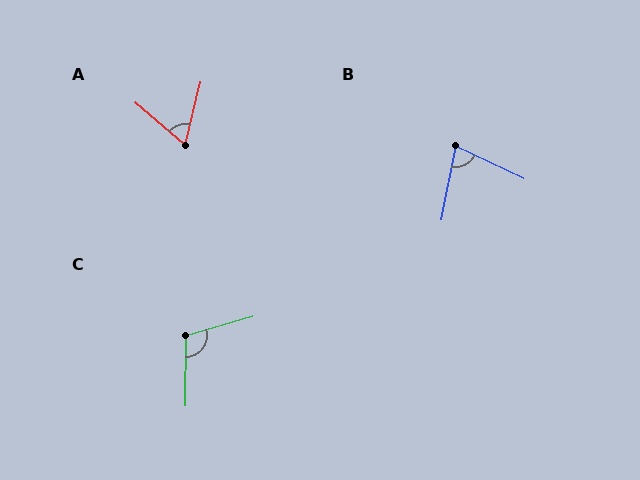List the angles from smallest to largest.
A (63°), B (75°), C (107°).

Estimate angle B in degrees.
Approximately 75 degrees.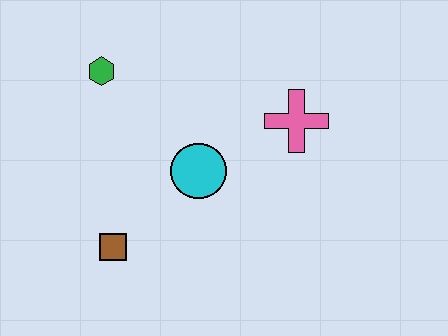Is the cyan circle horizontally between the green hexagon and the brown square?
No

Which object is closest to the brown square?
The cyan circle is closest to the brown square.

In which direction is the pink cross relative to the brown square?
The pink cross is to the right of the brown square.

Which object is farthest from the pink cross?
The brown square is farthest from the pink cross.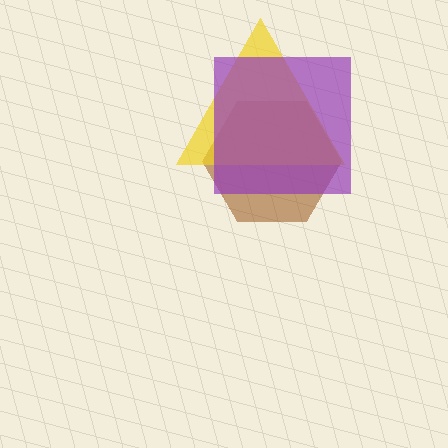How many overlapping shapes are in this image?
There are 3 overlapping shapes in the image.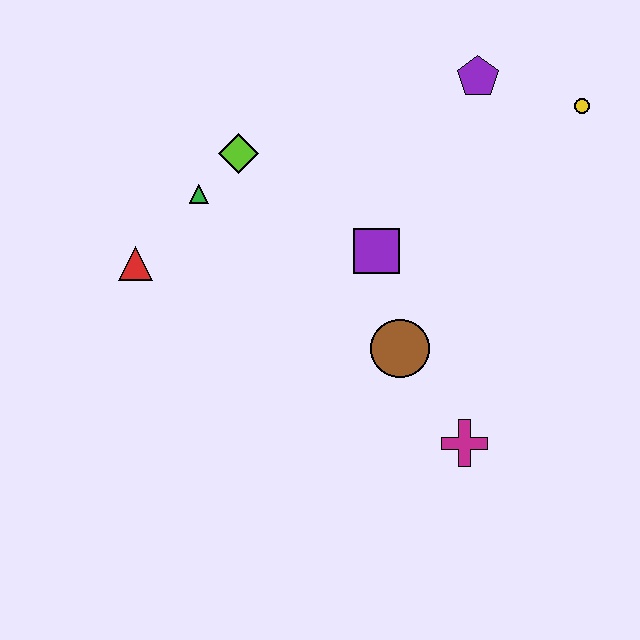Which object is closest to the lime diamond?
The green triangle is closest to the lime diamond.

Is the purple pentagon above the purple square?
Yes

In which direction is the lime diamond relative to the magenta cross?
The lime diamond is above the magenta cross.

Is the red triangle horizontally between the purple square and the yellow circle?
No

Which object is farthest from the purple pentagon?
The red triangle is farthest from the purple pentagon.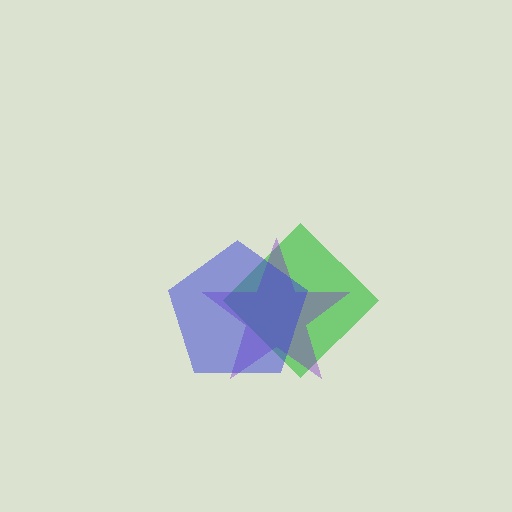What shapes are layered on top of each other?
The layered shapes are: a green diamond, a purple star, a blue pentagon.